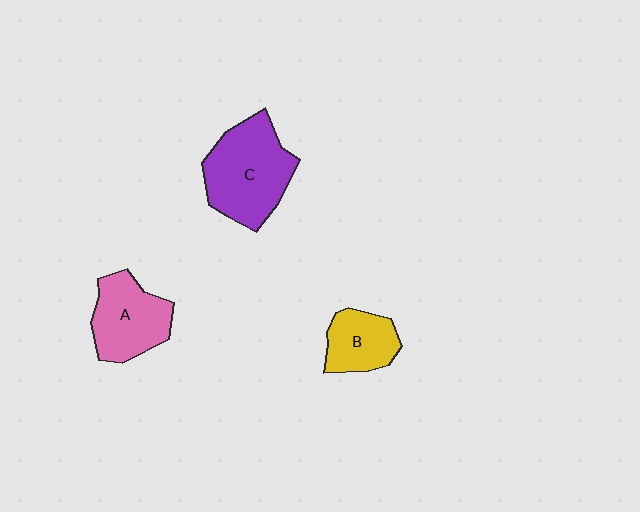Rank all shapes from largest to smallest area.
From largest to smallest: C (purple), A (pink), B (yellow).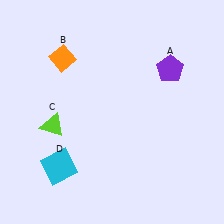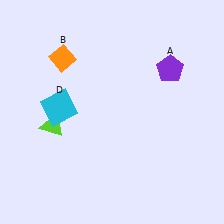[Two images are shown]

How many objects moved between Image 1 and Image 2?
1 object moved between the two images.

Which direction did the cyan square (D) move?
The cyan square (D) moved up.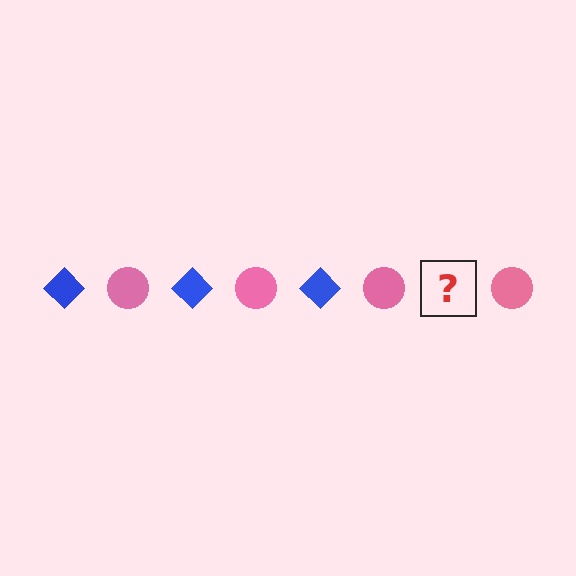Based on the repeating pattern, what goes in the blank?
The blank should be a blue diamond.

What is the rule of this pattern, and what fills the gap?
The rule is that the pattern alternates between blue diamond and pink circle. The gap should be filled with a blue diamond.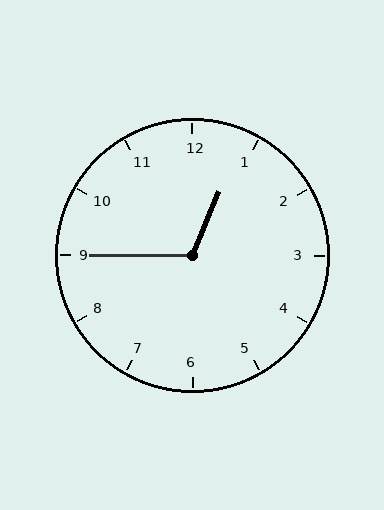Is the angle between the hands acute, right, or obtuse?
It is obtuse.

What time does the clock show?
12:45.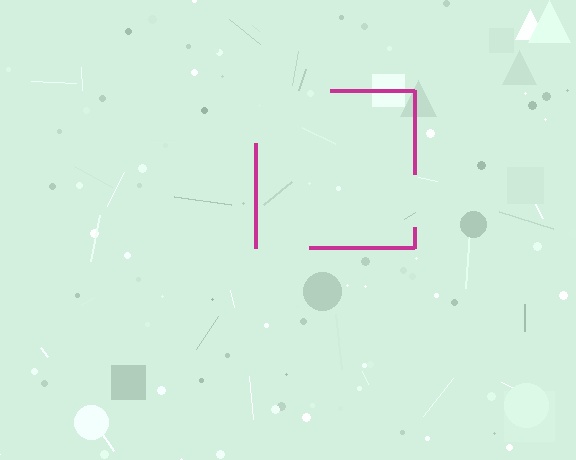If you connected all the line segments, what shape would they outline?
They would outline a square.